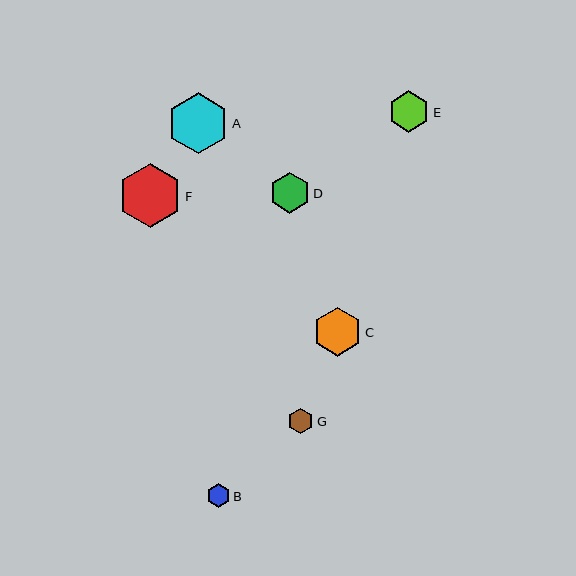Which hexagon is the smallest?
Hexagon B is the smallest with a size of approximately 23 pixels.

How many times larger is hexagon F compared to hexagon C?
Hexagon F is approximately 1.3 times the size of hexagon C.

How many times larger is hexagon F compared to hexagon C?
Hexagon F is approximately 1.3 times the size of hexagon C.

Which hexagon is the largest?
Hexagon F is the largest with a size of approximately 64 pixels.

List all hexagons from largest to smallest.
From largest to smallest: F, A, C, E, D, G, B.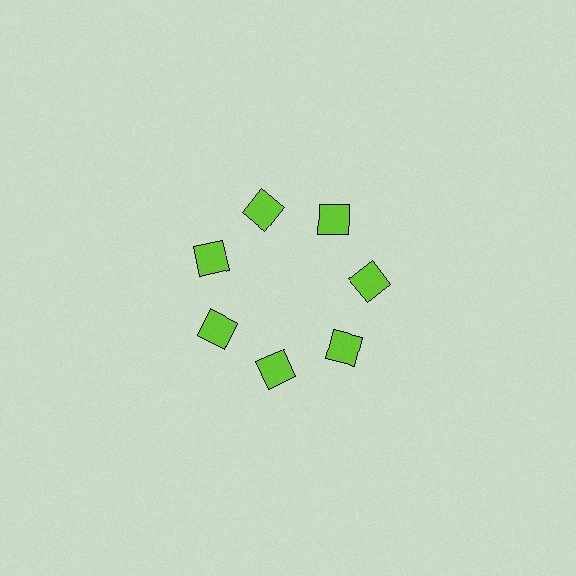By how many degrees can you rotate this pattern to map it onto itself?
The pattern maps onto itself every 51 degrees of rotation.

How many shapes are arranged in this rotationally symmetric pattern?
There are 7 shapes, arranged in 7 groups of 1.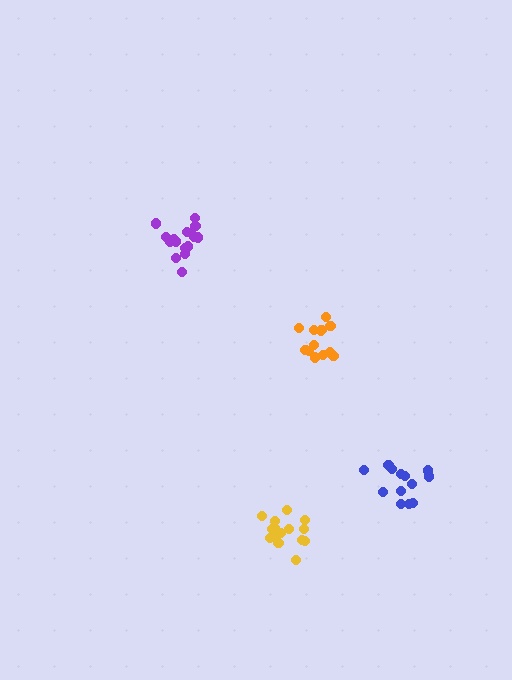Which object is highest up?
The purple cluster is topmost.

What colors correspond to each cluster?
The clusters are colored: purple, yellow, orange, blue.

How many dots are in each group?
Group 1: 16 dots, Group 2: 15 dots, Group 3: 13 dots, Group 4: 13 dots (57 total).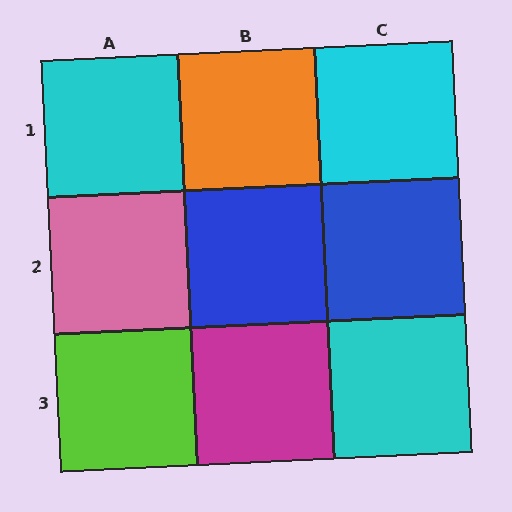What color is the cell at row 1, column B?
Orange.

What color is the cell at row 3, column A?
Lime.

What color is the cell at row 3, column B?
Magenta.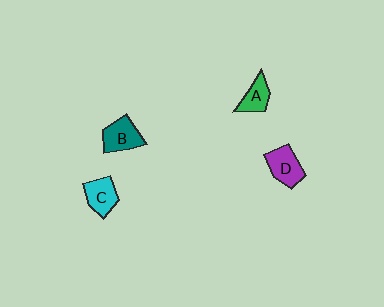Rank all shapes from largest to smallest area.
From largest to smallest: D (purple), B (teal), C (cyan), A (green).